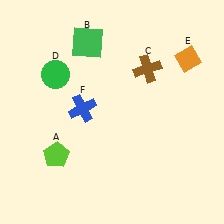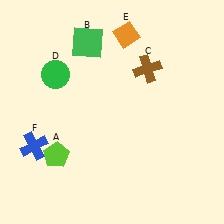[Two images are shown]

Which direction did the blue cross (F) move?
The blue cross (F) moved left.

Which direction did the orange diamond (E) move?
The orange diamond (E) moved left.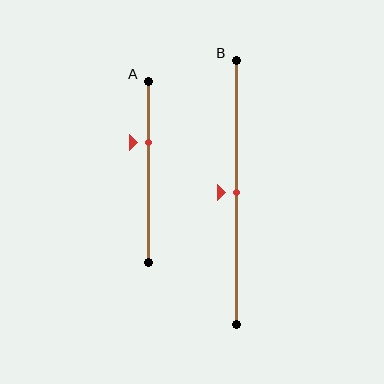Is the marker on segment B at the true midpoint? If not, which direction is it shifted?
Yes, the marker on segment B is at the true midpoint.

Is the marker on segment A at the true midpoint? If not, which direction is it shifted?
No, the marker on segment A is shifted upward by about 16% of the segment length.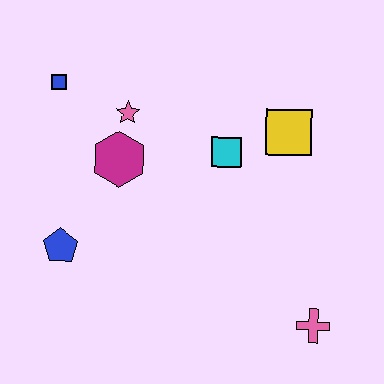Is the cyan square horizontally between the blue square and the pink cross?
Yes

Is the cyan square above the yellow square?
No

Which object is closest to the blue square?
The pink star is closest to the blue square.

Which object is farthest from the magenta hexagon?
The pink cross is farthest from the magenta hexagon.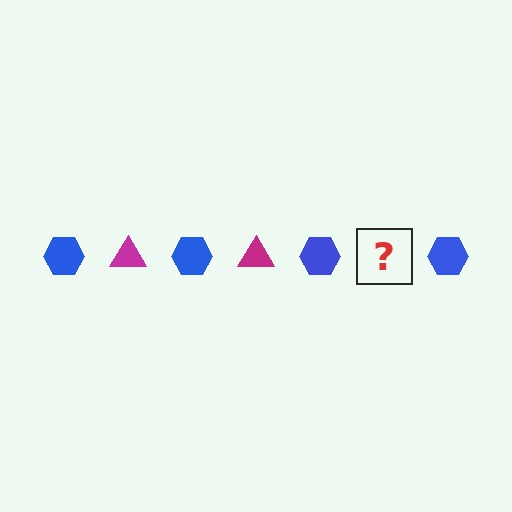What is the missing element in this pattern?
The missing element is a magenta triangle.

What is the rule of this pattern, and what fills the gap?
The rule is that the pattern alternates between blue hexagon and magenta triangle. The gap should be filled with a magenta triangle.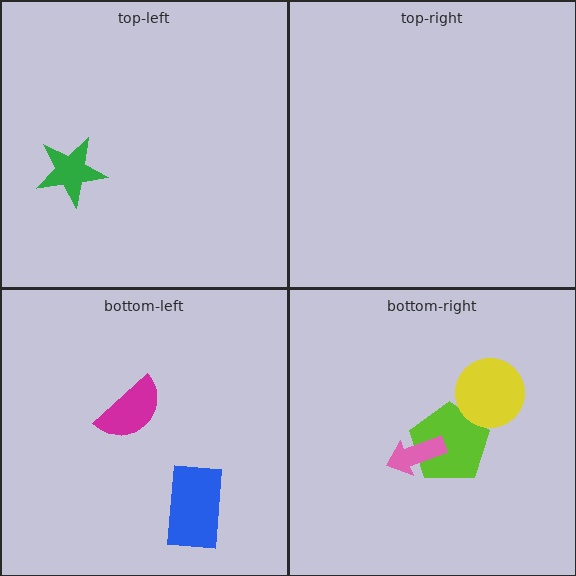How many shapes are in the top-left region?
1.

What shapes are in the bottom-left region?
The magenta semicircle, the blue rectangle.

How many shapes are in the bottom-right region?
3.